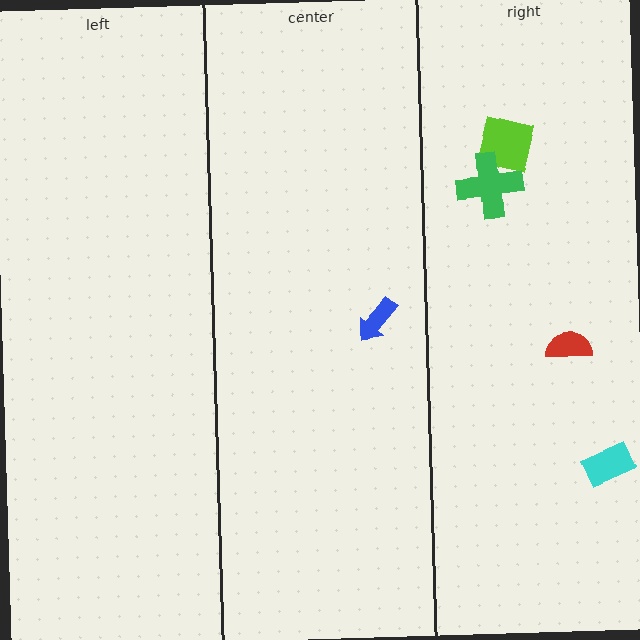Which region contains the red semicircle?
The right region.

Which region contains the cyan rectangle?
The right region.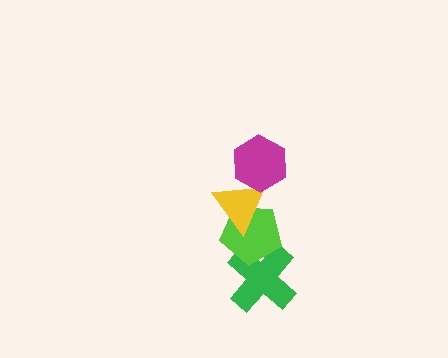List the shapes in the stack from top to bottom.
From top to bottom: the magenta hexagon, the yellow triangle, the lime pentagon, the green cross.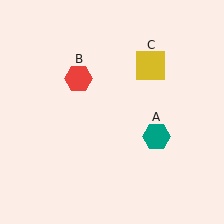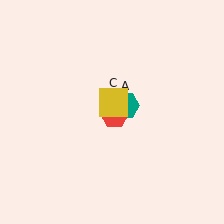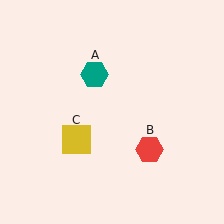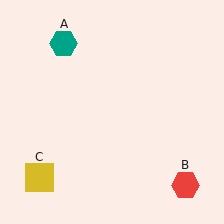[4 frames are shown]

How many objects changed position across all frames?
3 objects changed position: teal hexagon (object A), red hexagon (object B), yellow square (object C).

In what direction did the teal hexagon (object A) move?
The teal hexagon (object A) moved up and to the left.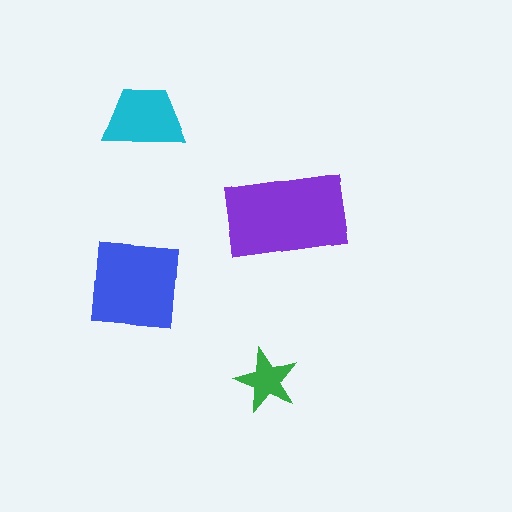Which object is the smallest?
The green star.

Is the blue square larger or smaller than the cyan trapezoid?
Larger.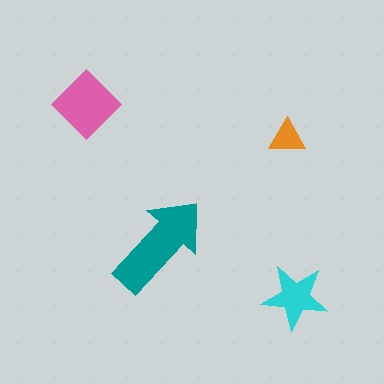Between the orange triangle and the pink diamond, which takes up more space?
The pink diamond.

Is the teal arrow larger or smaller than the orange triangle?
Larger.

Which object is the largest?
The teal arrow.